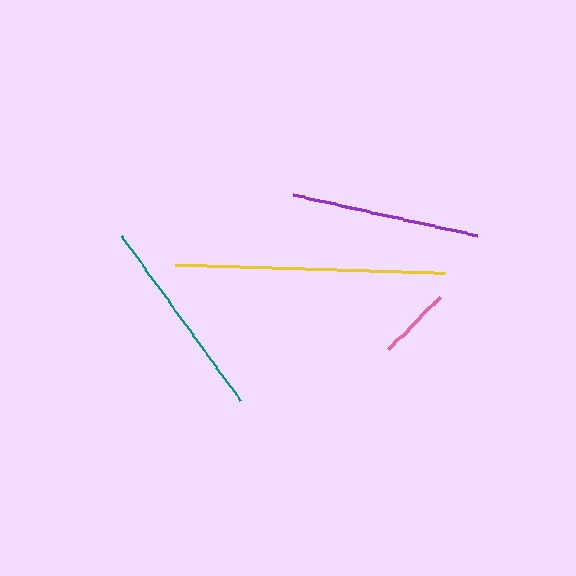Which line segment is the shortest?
The pink line is the shortest at approximately 73 pixels.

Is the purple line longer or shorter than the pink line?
The purple line is longer than the pink line.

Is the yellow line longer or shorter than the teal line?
The yellow line is longer than the teal line.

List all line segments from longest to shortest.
From longest to shortest: yellow, teal, purple, pink.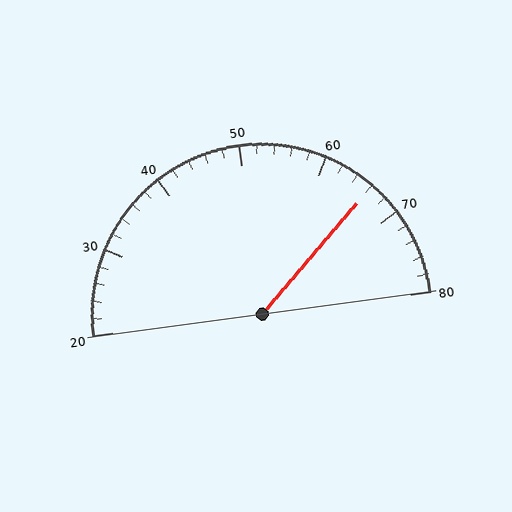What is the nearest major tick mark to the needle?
The nearest major tick mark is 70.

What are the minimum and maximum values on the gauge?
The gauge ranges from 20 to 80.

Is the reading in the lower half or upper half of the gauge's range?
The reading is in the upper half of the range (20 to 80).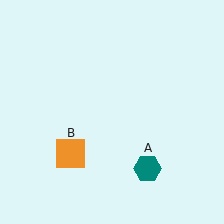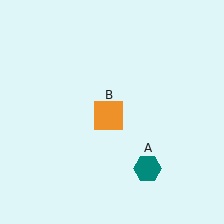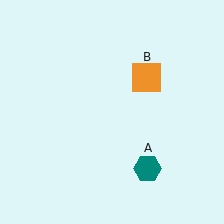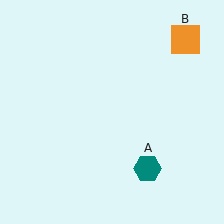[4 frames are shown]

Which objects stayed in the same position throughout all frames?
Teal hexagon (object A) remained stationary.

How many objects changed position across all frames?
1 object changed position: orange square (object B).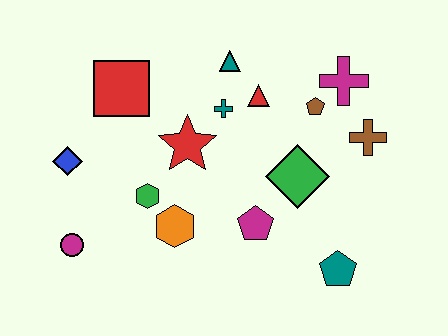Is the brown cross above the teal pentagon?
Yes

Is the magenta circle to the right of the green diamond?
No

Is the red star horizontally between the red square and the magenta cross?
Yes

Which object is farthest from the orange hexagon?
The magenta cross is farthest from the orange hexagon.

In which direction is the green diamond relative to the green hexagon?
The green diamond is to the right of the green hexagon.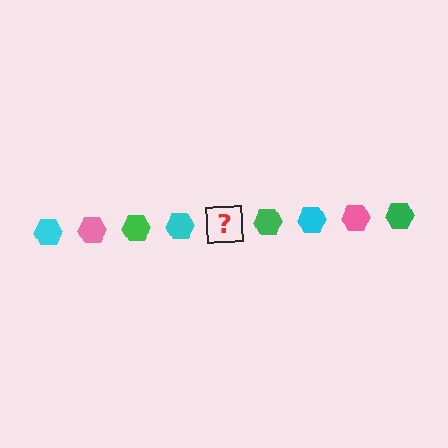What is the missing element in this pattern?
The missing element is a pink hexagon.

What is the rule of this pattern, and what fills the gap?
The rule is that the pattern cycles through cyan, pink, green hexagons. The gap should be filled with a pink hexagon.